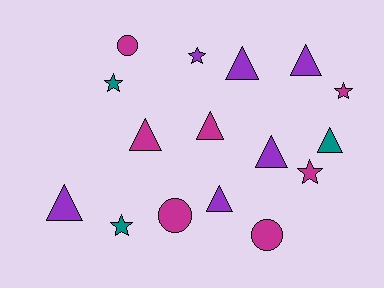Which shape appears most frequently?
Triangle, with 8 objects.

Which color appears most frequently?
Magenta, with 7 objects.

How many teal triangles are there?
There is 1 teal triangle.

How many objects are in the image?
There are 16 objects.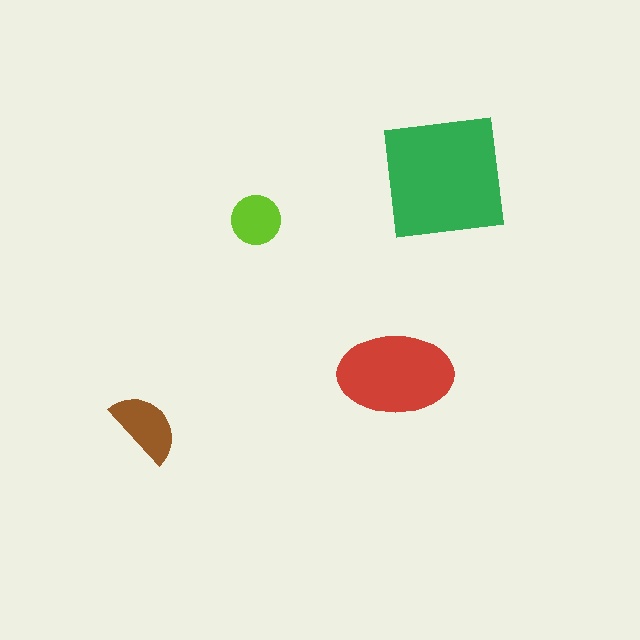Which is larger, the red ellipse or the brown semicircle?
The red ellipse.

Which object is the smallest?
The lime circle.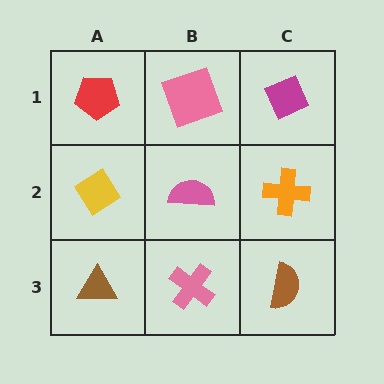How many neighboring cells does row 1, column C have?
2.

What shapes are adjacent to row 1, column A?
A yellow diamond (row 2, column A), a pink square (row 1, column B).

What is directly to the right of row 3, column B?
A brown semicircle.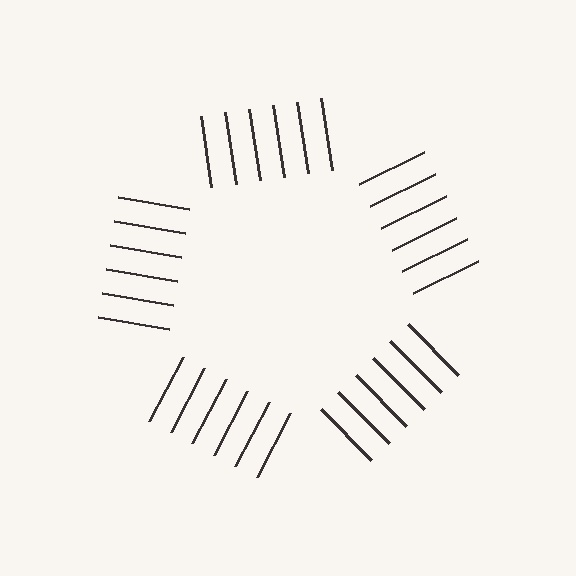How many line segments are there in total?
30 — 6 along each of the 5 edges.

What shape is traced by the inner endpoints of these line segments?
An illusory pentagon — the line segments terminate on its edges but no continuous stroke is drawn.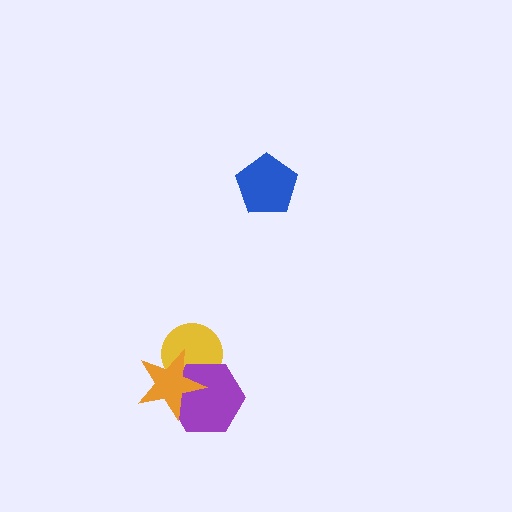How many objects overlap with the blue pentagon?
0 objects overlap with the blue pentagon.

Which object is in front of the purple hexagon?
The orange star is in front of the purple hexagon.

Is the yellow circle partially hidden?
Yes, it is partially covered by another shape.